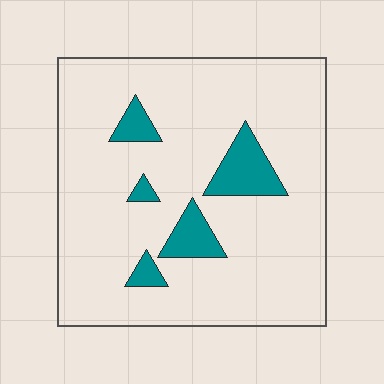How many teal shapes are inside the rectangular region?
5.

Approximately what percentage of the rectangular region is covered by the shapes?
Approximately 10%.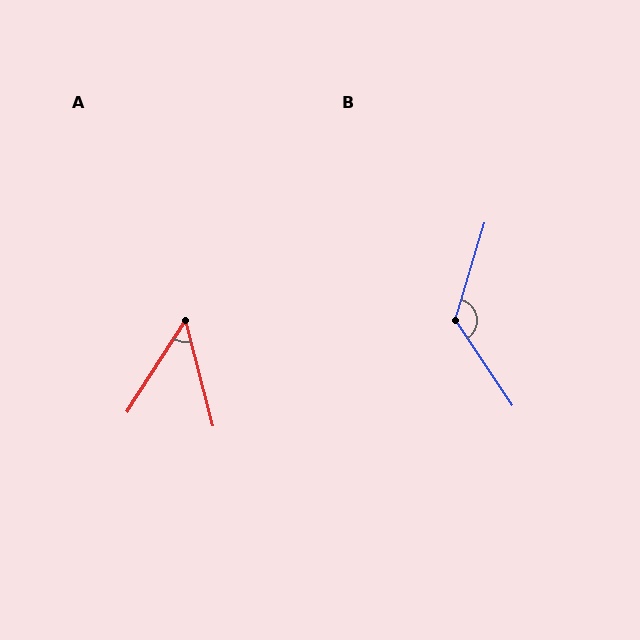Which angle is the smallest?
A, at approximately 47 degrees.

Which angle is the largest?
B, at approximately 129 degrees.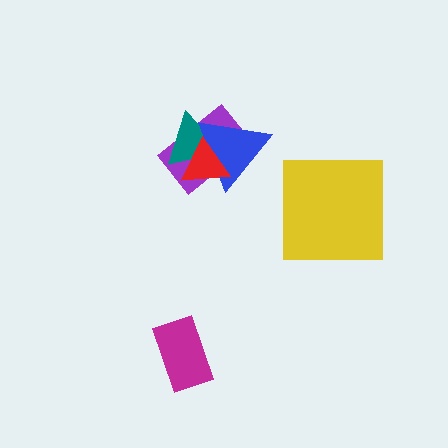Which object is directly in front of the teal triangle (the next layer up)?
The blue triangle is directly in front of the teal triangle.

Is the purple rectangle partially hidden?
Yes, it is partially covered by another shape.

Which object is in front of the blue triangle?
The red triangle is in front of the blue triangle.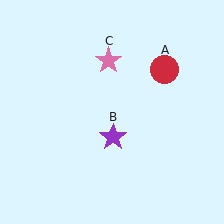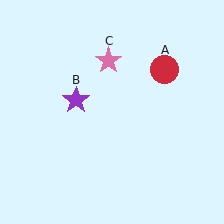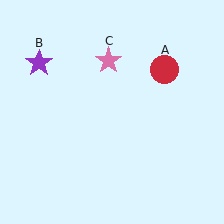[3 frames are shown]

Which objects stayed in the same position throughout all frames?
Red circle (object A) and pink star (object C) remained stationary.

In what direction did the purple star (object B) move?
The purple star (object B) moved up and to the left.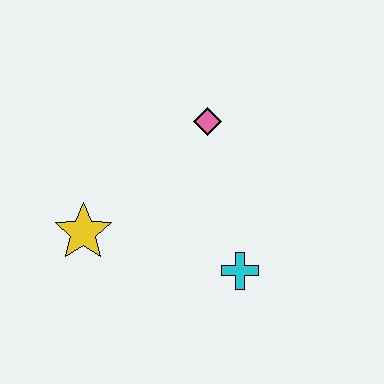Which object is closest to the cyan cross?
The pink diamond is closest to the cyan cross.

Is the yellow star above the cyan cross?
Yes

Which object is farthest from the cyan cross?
The yellow star is farthest from the cyan cross.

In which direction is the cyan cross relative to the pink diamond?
The cyan cross is below the pink diamond.